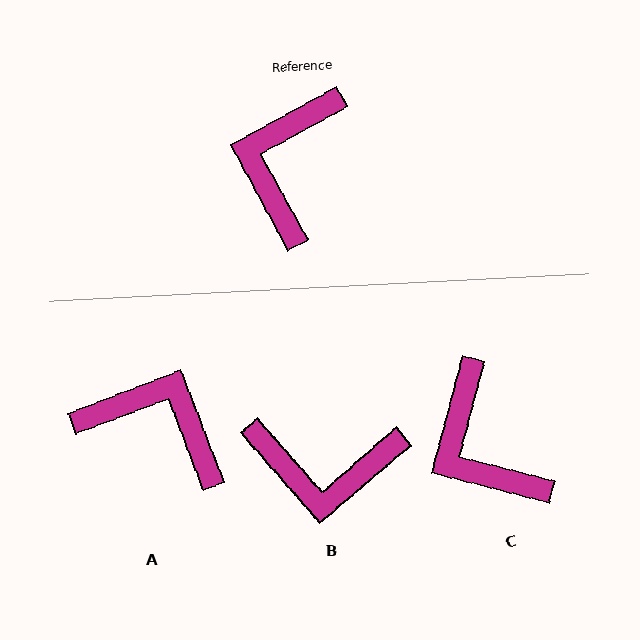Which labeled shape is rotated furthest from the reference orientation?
B, about 102 degrees away.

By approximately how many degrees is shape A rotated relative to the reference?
Approximately 98 degrees clockwise.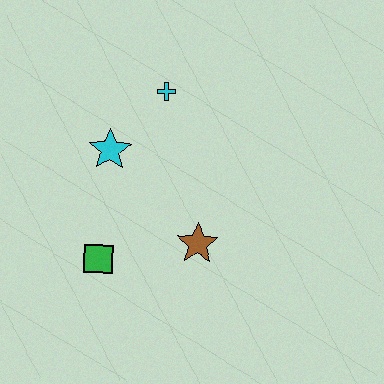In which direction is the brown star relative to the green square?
The brown star is to the right of the green square.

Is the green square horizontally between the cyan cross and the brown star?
No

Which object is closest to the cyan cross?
The cyan star is closest to the cyan cross.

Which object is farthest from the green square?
The cyan cross is farthest from the green square.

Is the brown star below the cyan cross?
Yes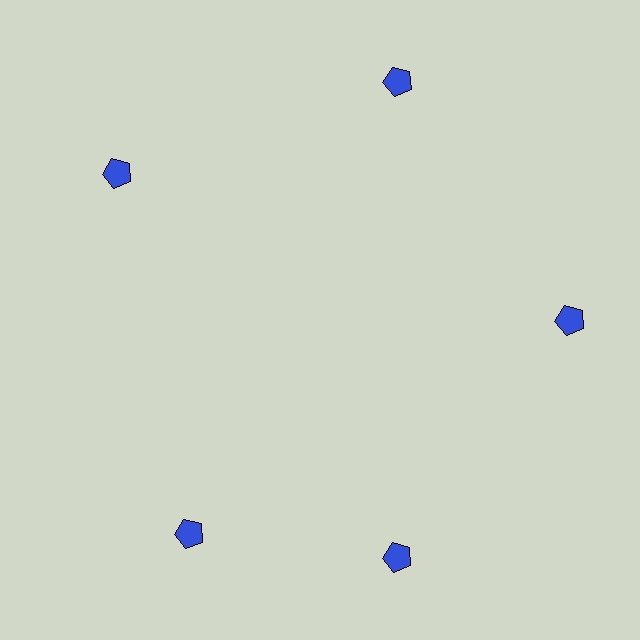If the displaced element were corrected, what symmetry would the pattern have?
It would have 5-fold rotational symmetry — the pattern would map onto itself every 72 degrees.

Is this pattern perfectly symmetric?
No. The 5 blue pentagons are arranged in a ring, but one element near the 8 o'clock position is rotated out of alignment along the ring, breaking the 5-fold rotational symmetry.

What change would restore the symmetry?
The symmetry would be restored by rotating it back into even spacing with its neighbors so that all 5 pentagons sit at equal angles and equal distance from the center.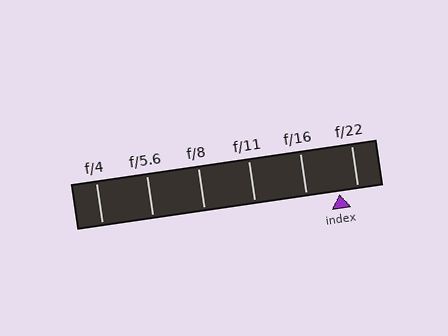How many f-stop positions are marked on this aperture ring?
There are 6 f-stop positions marked.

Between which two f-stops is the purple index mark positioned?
The index mark is between f/16 and f/22.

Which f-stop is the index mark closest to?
The index mark is closest to f/22.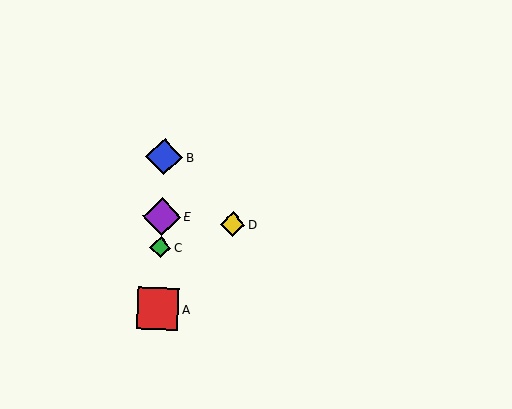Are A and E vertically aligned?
Yes, both are at x≈158.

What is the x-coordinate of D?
Object D is at x≈233.